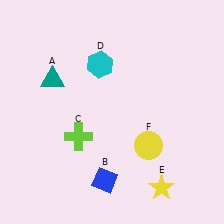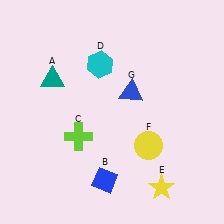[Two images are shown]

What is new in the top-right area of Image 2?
A blue triangle (G) was added in the top-right area of Image 2.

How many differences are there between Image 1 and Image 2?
There is 1 difference between the two images.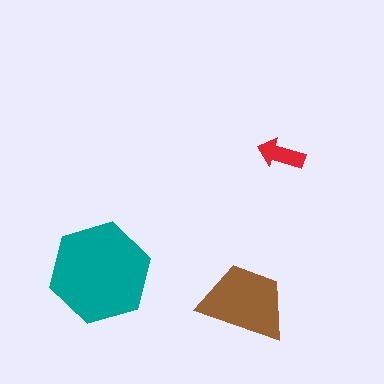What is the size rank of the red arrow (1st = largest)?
3rd.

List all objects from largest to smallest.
The teal hexagon, the brown trapezoid, the red arrow.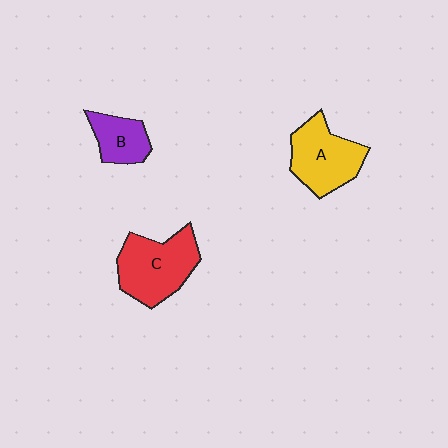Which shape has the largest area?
Shape C (red).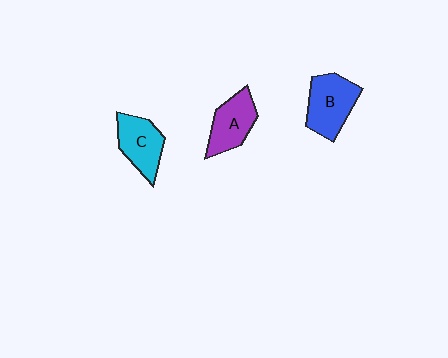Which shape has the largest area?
Shape B (blue).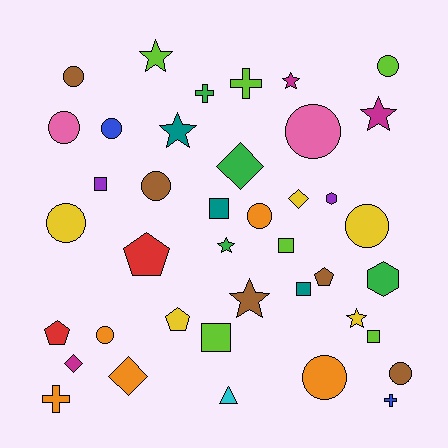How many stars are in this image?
There are 7 stars.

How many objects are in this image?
There are 40 objects.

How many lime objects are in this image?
There are 6 lime objects.